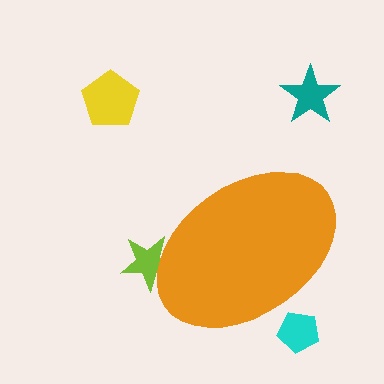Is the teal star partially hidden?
No, the teal star is fully visible.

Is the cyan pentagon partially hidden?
Yes, the cyan pentagon is partially hidden behind the orange ellipse.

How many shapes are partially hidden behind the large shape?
2 shapes are partially hidden.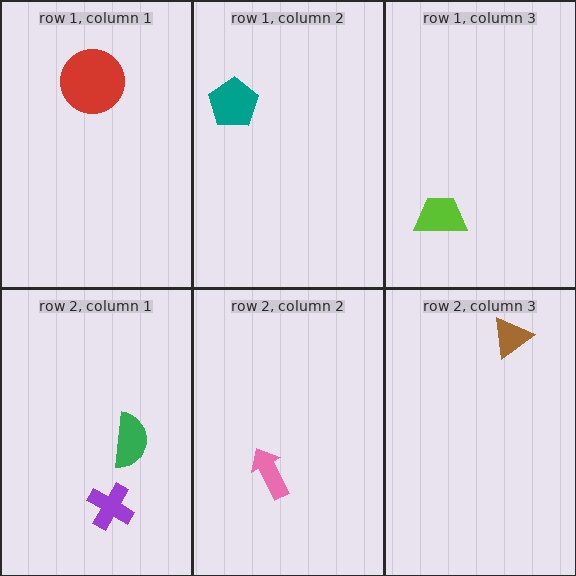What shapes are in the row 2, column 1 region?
The purple cross, the green semicircle.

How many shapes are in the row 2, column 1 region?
2.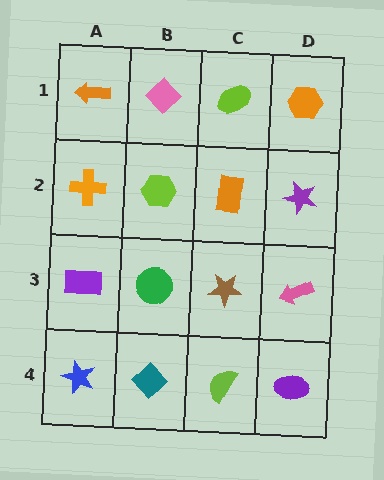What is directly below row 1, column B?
A lime hexagon.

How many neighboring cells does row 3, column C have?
4.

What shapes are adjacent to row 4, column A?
A purple rectangle (row 3, column A), a teal diamond (row 4, column B).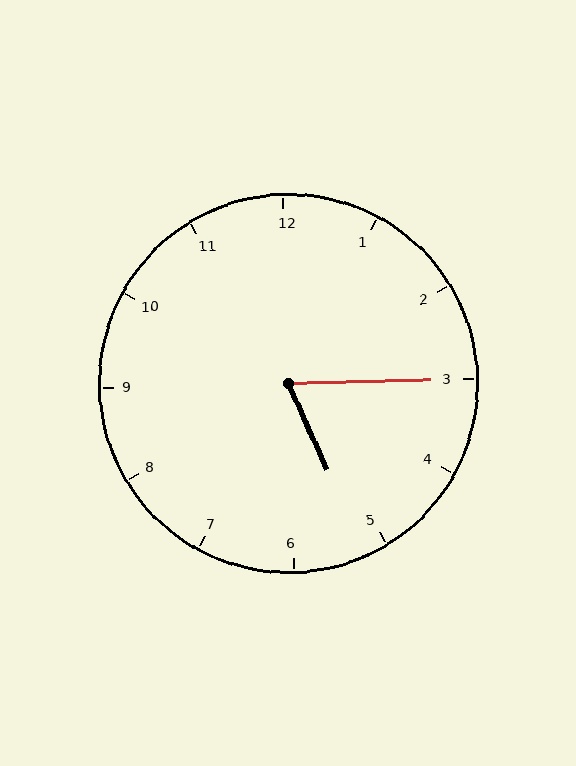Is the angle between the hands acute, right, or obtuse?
It is acute.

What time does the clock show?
5:15.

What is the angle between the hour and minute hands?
Approximately 68 degrees.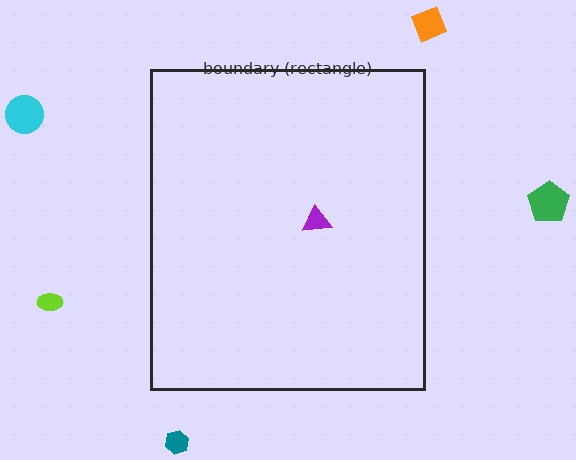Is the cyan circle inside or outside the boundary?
Outside.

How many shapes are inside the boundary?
1 inside, 5 outside.